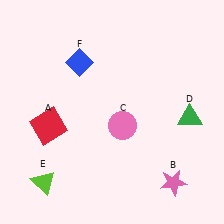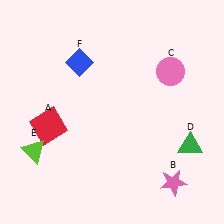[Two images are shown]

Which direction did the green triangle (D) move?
The green triangle (D) moved down.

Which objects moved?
The objects that moved are: the pink circle (C), the green triangle (D), the lime triangle (E).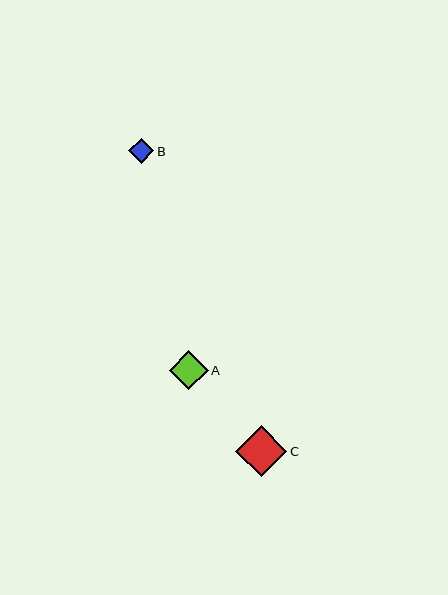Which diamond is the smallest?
Diamond B is the smallest with a size of approximately 25 pixels.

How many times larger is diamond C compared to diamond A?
Diamond C is approximately 1.3 times the size of diamond A.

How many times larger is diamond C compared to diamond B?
Diamond C is approximately 2.0 times the size of diamond B.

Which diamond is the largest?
Diamond C is the largest with a size of approximately 51 pixels.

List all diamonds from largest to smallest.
From largest to smallest: C, A, B.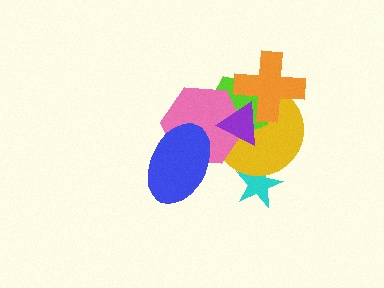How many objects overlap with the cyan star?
1 object overlaps with the cyan star.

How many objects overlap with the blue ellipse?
1 object overlaps with the blue ellipse.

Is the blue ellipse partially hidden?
No, no other shape covers it.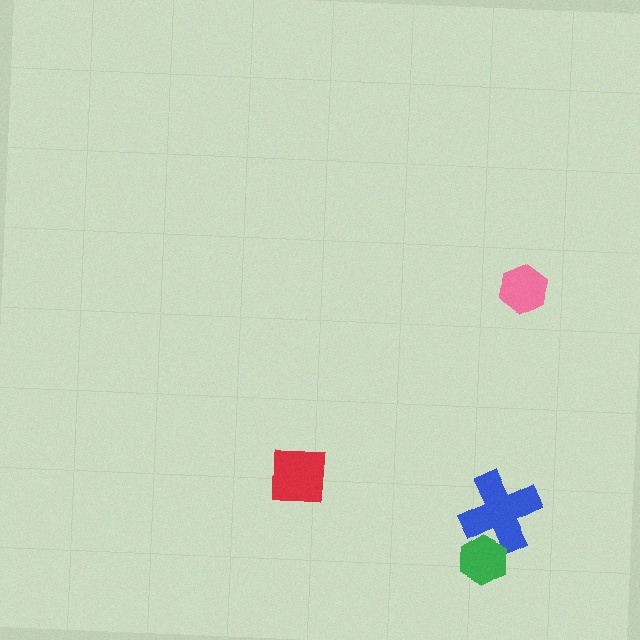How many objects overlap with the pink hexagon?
0 objects overlap with the pink hexagon.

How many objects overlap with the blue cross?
1 object overlaps with the blue cross.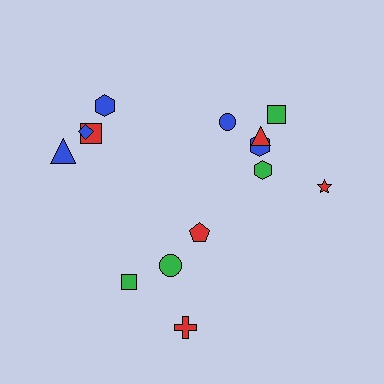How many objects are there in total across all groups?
There are 14 objects.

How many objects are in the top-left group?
There are 4 objects.